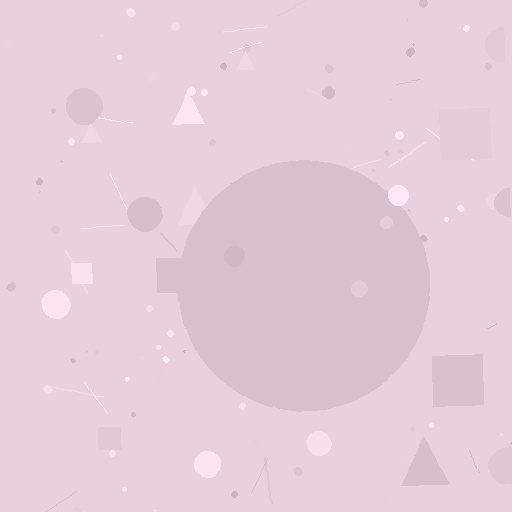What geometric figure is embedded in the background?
A circle is embedded in the background.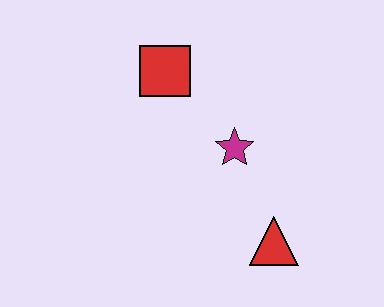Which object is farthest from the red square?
The red triangle is farthest from the red square.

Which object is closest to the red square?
The magenta star is closest to the red square.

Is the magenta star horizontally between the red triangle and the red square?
Yes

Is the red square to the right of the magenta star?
No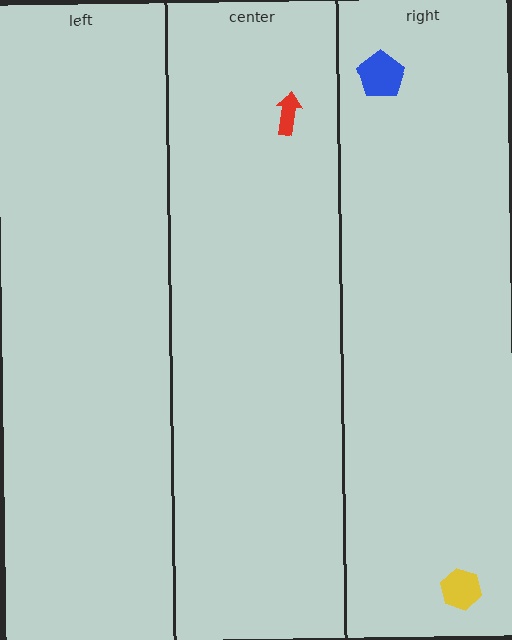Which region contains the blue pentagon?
The right region.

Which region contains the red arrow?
The center region.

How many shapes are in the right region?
2.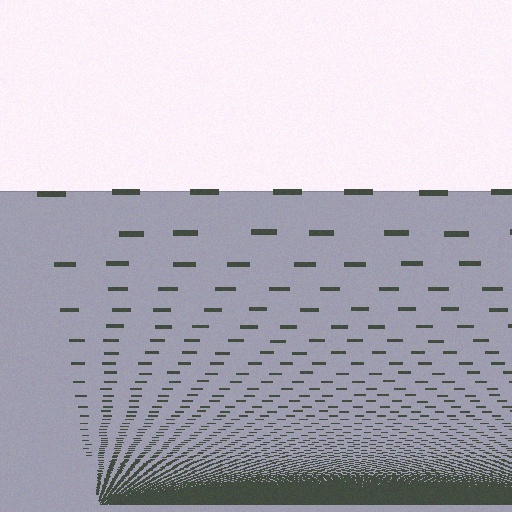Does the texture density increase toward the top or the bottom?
Density increases toward the bottom.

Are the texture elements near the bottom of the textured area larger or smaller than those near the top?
Smaller. The gradient is inverted — elements near the bottom are smaller and denser.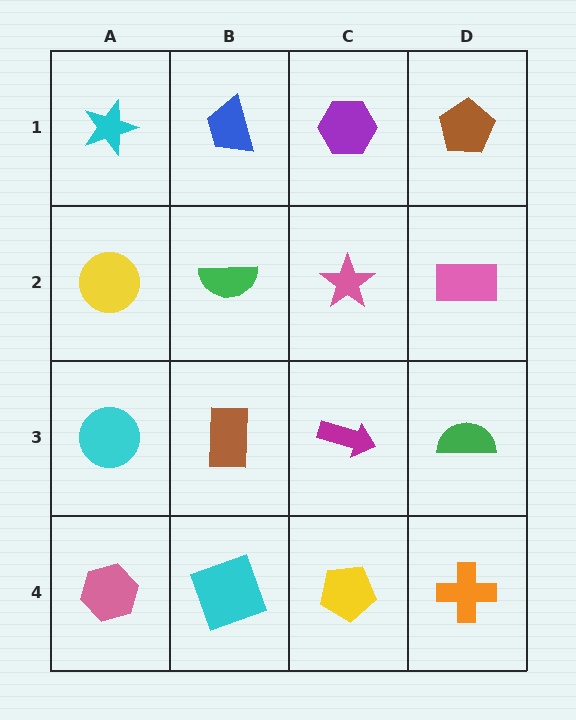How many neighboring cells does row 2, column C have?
4.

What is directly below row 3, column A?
A pink hexagon.